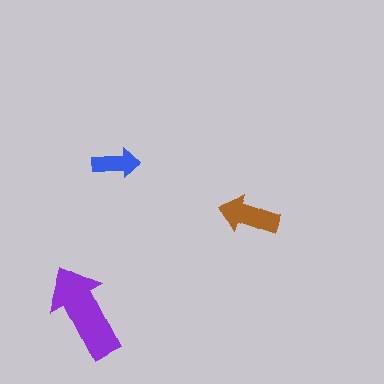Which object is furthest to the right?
The brown arrow is rightmost.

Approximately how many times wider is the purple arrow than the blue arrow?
About 2 times wider.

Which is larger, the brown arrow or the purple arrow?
The purple one.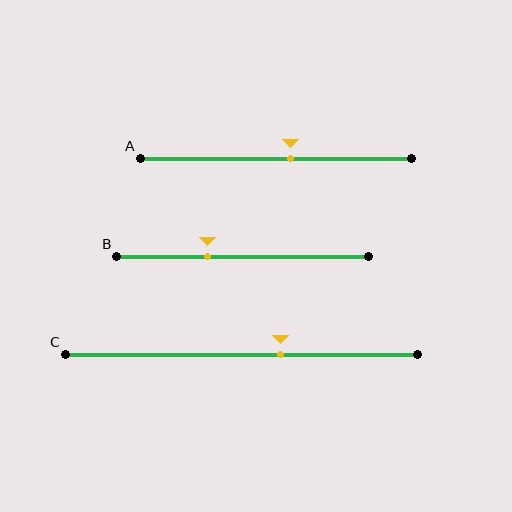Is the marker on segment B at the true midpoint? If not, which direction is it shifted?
No, the marker on segment B is shifted to the left by about 14% of the segment length.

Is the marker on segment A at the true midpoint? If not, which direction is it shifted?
No, the marker on segment A is shifted to the right by about 5% of the segment length.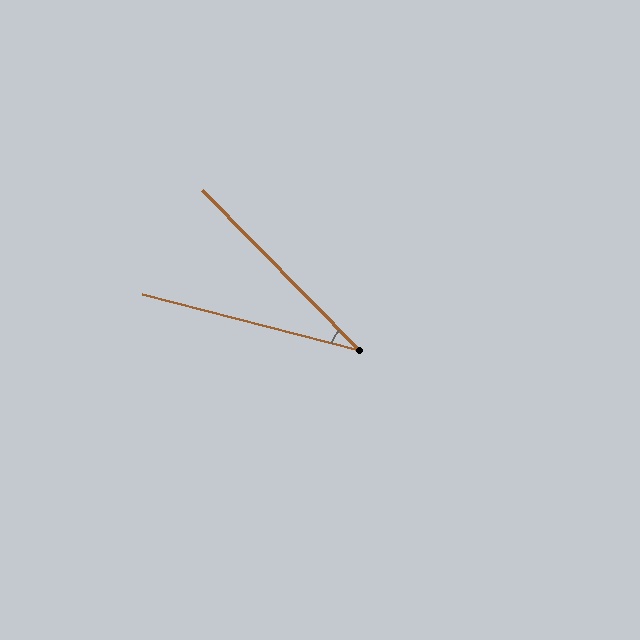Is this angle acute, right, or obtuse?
It is acute.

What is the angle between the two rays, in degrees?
Approximately 31 degrees.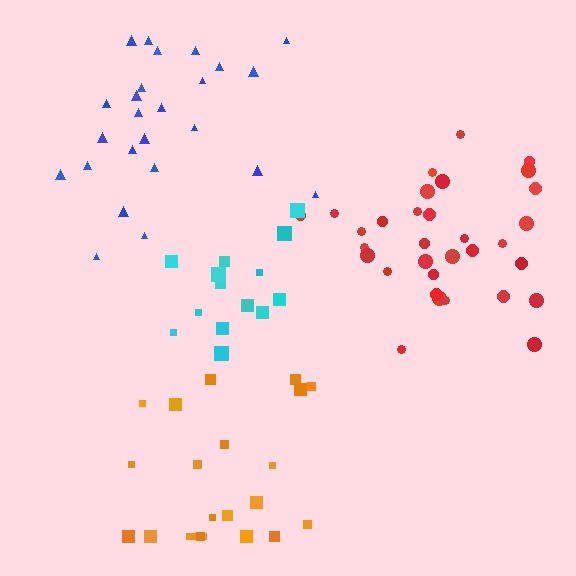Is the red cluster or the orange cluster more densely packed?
Red.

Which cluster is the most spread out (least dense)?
Blue.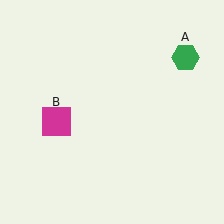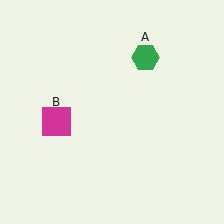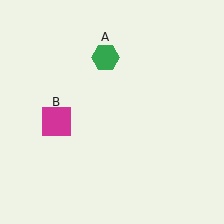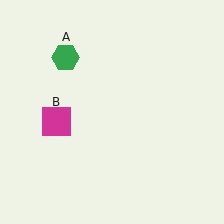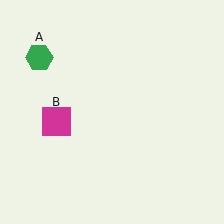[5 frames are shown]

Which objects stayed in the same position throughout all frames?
Magenta square (object B) remained stationary.